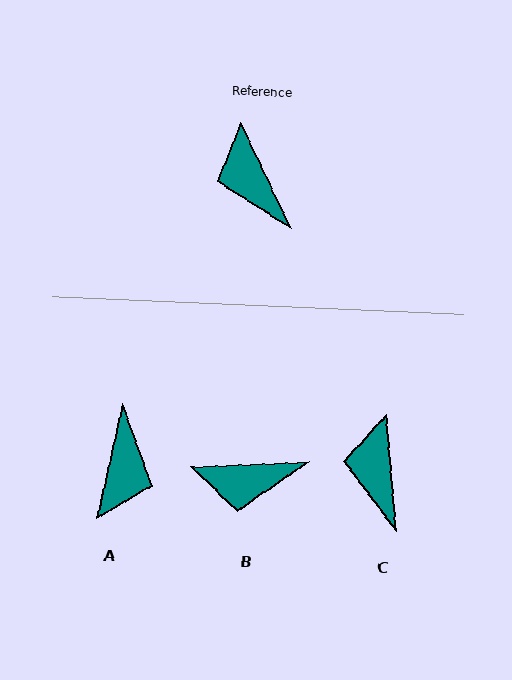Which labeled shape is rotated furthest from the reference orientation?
A, about 142 degrees away.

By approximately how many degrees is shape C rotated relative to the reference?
Approximately 21 degrees clockwise.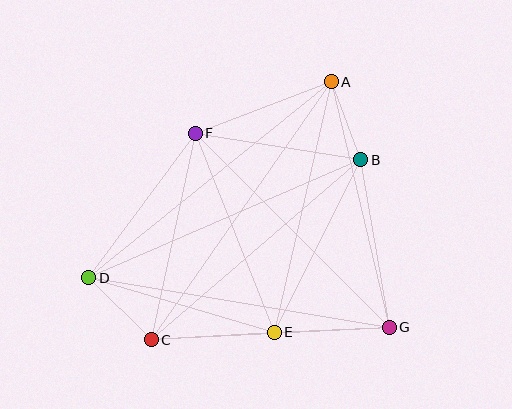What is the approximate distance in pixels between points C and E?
The distance between C and E is approximately 123 pixels.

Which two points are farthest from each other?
Points A and C are farthest from each other.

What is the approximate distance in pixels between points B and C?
The distance between B and C is approximately 276 pixels.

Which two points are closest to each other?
Points A and B are closest to each other.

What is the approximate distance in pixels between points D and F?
The distance between D and F is approximately 180 pixels.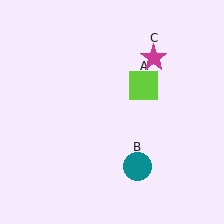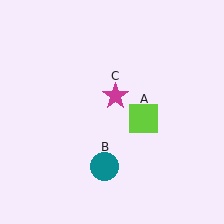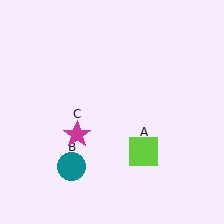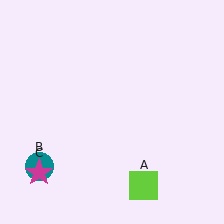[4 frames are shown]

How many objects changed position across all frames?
3 objects changed position: lime square (object A), teal circle (object B), magenta star (object C).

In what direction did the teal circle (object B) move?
The teal circle (object B) moved left.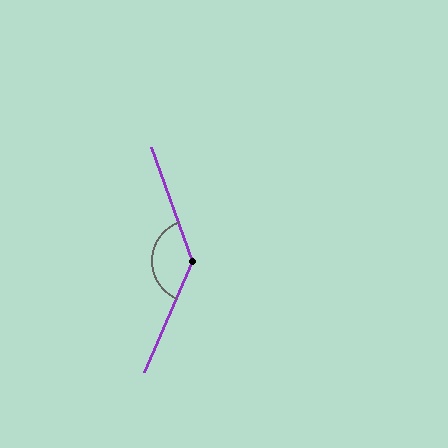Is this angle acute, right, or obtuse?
It is obtuse.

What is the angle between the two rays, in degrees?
Approximately 137 degrees.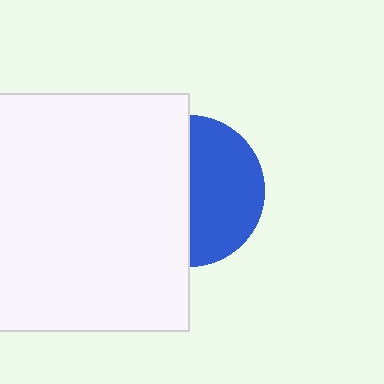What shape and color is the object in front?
The object in front is a white square.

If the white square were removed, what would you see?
You would see the complete blue circle.